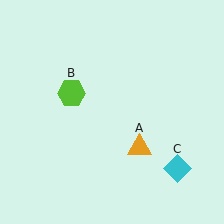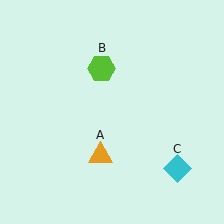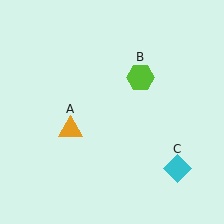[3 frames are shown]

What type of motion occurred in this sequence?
The orange triangle (object A), lime hexagon (object B) rotated clockwise around the center of the scene.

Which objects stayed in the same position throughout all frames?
Cyan diamond (object C) remained stationary.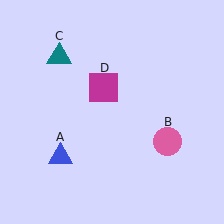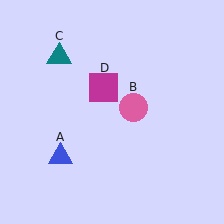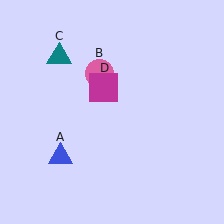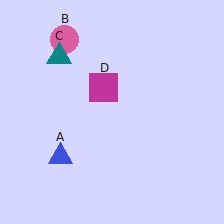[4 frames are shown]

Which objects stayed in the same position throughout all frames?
Blue triangle (object A) and teal triangle (object C) and magenta square (object D) remained stationary.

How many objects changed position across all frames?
1 object changed position: pink circle (object B).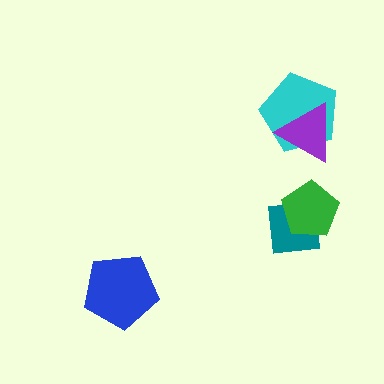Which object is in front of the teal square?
The green pentagon is in front of the teal square.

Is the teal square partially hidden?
Yes, it is partially covered by another shape.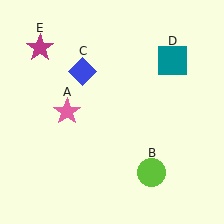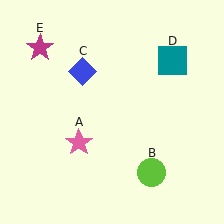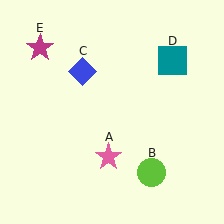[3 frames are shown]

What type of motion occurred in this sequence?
The pink star (object A) rotated counterclockwise around the center of the scene.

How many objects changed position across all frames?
1 object changed position: pink star (object A).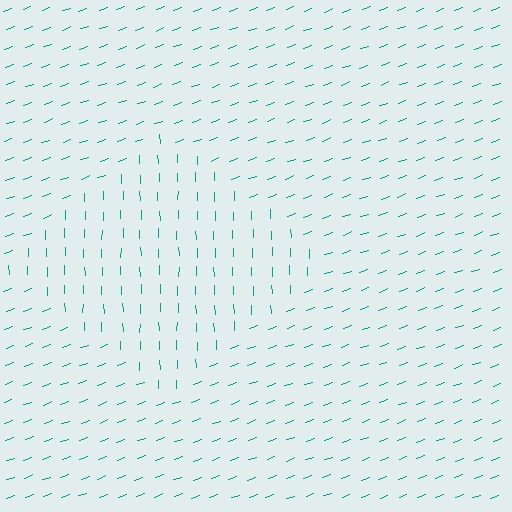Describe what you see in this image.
The image is filled with small teal line segments. A diamond region in the image has lines oriented differently from the surrounding lines, creating a visible texture boundary.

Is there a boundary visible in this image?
Yes, there is a texture boundary formed by a change in line orientation.